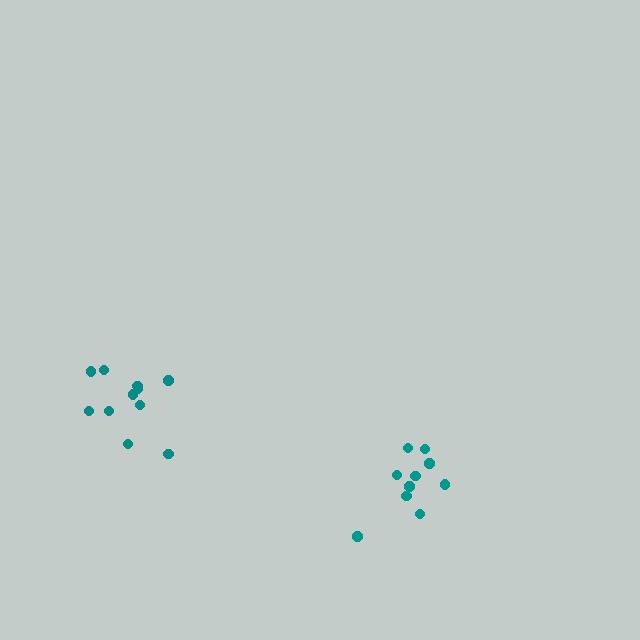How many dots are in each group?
Group 1: 11 dots, Group 2: 10 dots (21 total).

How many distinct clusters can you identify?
There are 2 distinct clusters.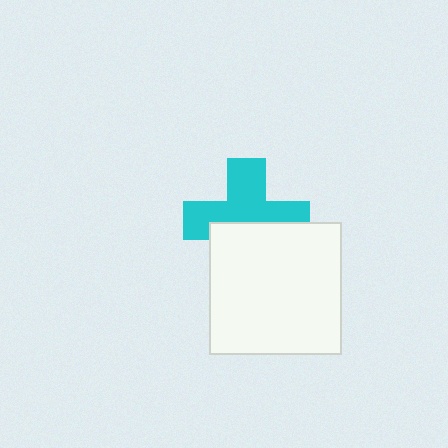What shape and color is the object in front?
The object in front is a white square.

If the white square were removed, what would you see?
You would see the complete cyan cross.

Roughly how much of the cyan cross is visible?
About half of it is visible (roughly 57%).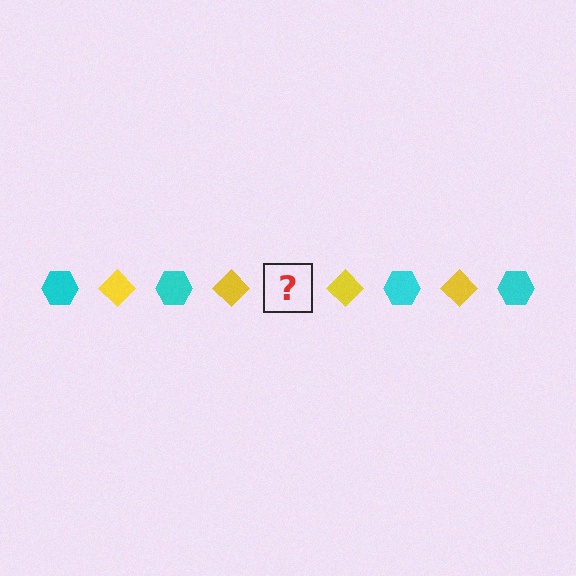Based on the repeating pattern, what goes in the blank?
The blank should be a cyan hexagon.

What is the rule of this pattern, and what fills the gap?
The rule is that the pattern alternates between cyan hexagon and yellow diamond. The gap should be filled with a cyan hexagon.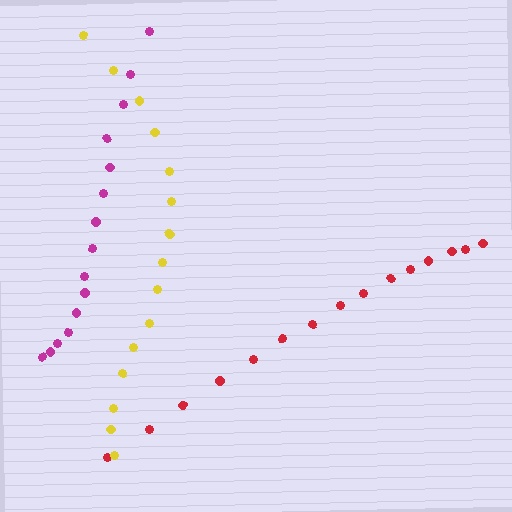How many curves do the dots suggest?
There are 3 distinct paths.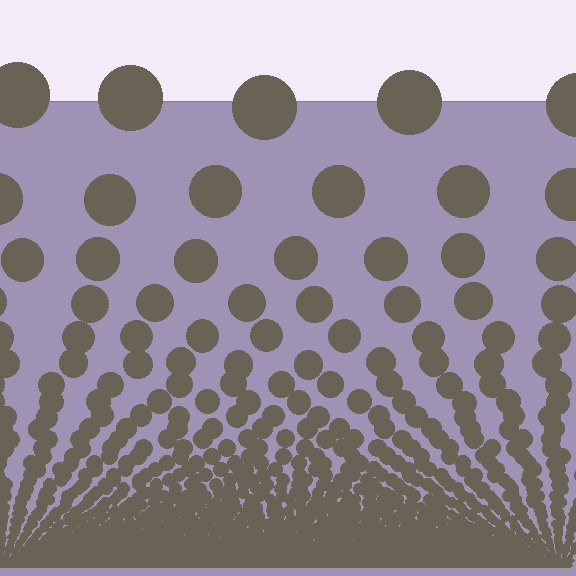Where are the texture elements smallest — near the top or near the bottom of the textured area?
Near the bottom.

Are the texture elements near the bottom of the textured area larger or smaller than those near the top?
Smaller. The gradient is inverted — elements near the bottom are smaller and denser.